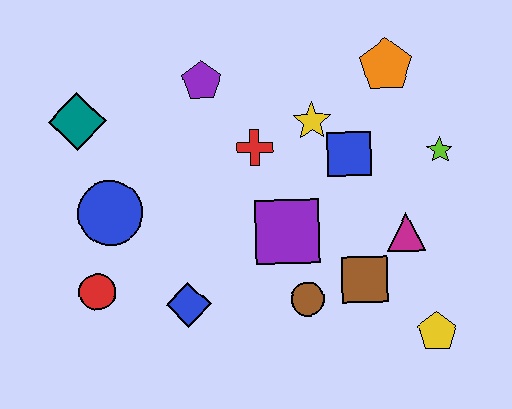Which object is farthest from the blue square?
The red circle is farthest from the blue square.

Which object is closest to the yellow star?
The blue square is closest to the yellow star.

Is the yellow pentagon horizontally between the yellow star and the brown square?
No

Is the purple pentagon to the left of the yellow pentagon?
Yes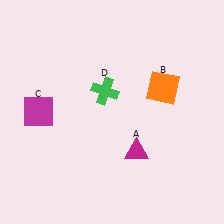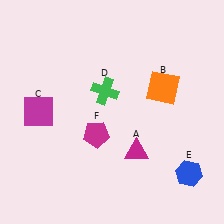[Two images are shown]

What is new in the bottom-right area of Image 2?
A blue hexagon (E) was added in the bottom-right area of Image 2.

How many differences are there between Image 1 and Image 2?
There are 2 differences between the two images.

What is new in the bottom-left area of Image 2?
A magenta pentagon (F) was added in the bottom-left area of Image 2.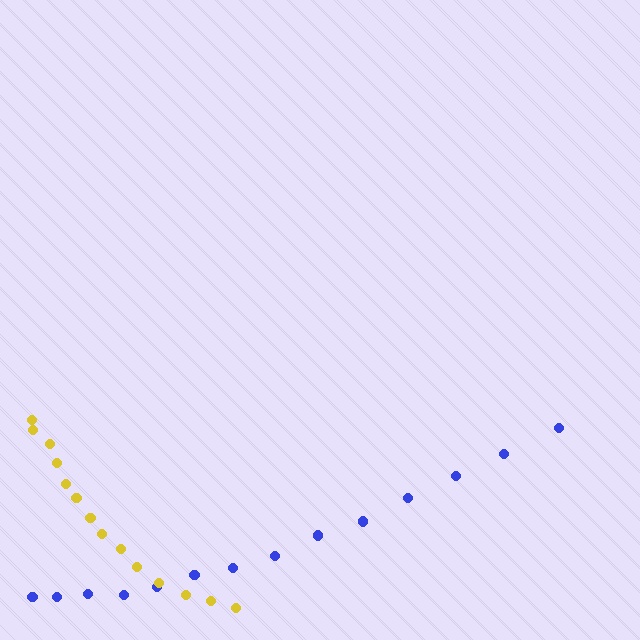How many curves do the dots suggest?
There are 2 distinct paths.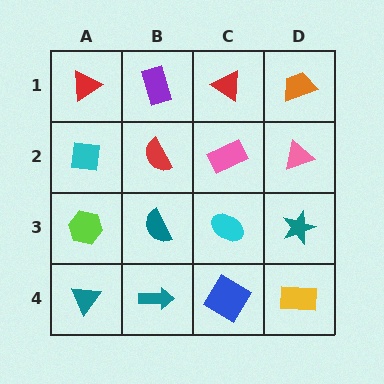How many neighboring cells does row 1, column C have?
3.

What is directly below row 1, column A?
A cyan square.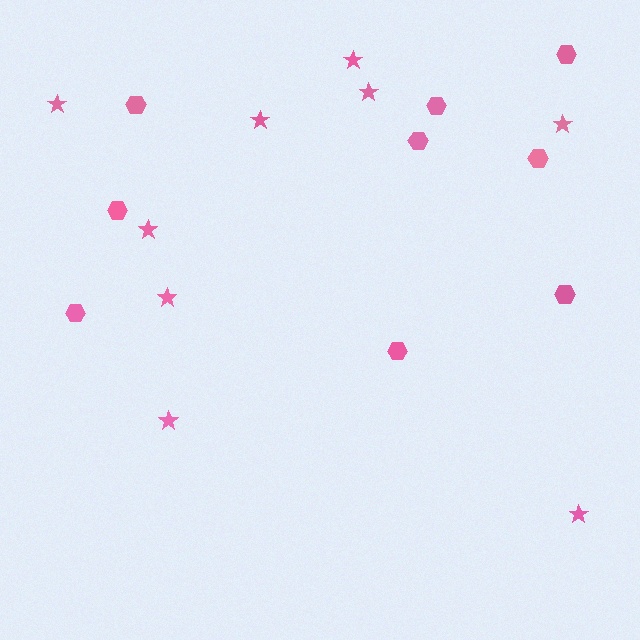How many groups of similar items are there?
There are 2 groups: one group of stars (9) and one group of hexagons (9).